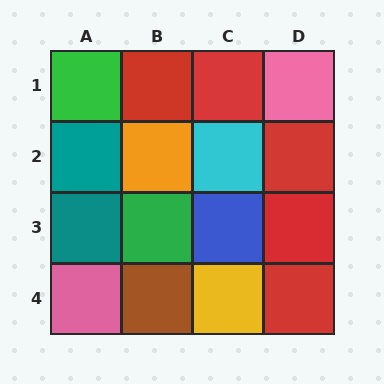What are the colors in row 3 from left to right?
Teal, green, blue, red.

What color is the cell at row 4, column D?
Red.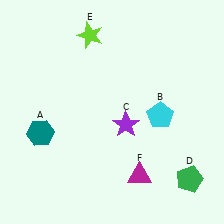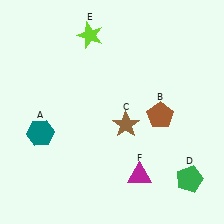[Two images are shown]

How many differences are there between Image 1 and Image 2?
There are 2 differences between the two images.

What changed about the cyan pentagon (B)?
In Image 1, B is cyan. In Image 2, it changed to brown.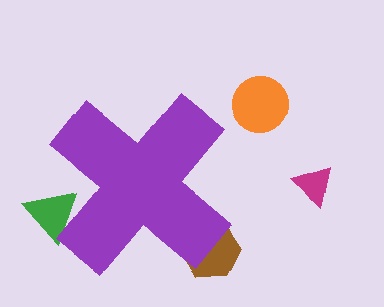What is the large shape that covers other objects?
A purple cross.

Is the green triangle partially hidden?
Yes, the green triangle is partially hidden behind the purple cross.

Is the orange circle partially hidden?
No, the orange circle is fully visible.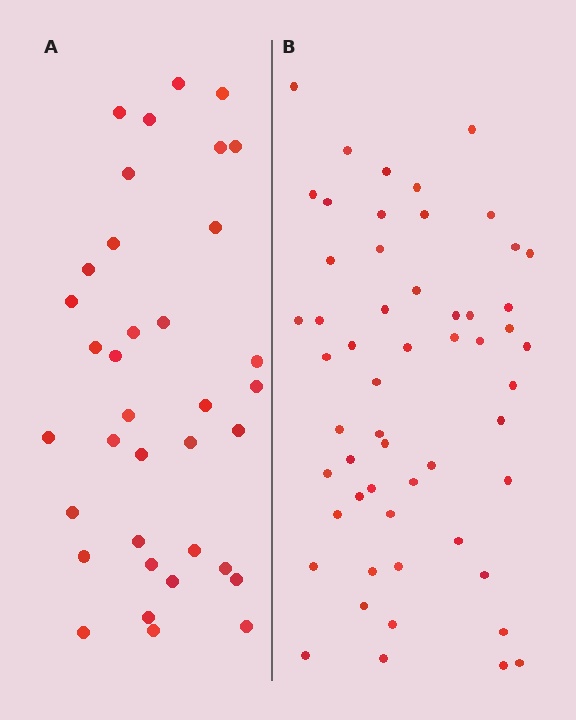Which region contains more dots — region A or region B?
Region B (the right region) has more dots.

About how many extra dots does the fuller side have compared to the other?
Region B has approximately 20 more dots than region A.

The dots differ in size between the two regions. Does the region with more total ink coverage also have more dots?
No. Region A has more total ink coverage because its dots are larger, but region B actually contains more individual dots. Total area can be misleading — the number of items is what matters here.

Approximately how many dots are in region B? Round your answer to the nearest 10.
About 60 dots. (The exact count is 55, which rounds to 60.)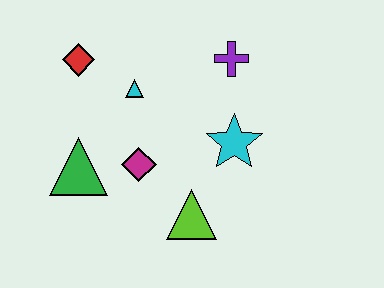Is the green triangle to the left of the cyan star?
Yes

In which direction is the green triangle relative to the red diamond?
The green triangle is below the red diamond.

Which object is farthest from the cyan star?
The red diamond is farthest from the cyan star.